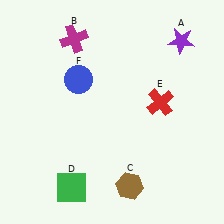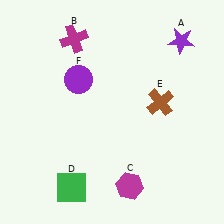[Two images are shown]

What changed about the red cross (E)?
In Image 1, E is red. In Image 2, it changed to brown.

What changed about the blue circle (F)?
In Image 1, F is blue. In Image 2, it changed to purple.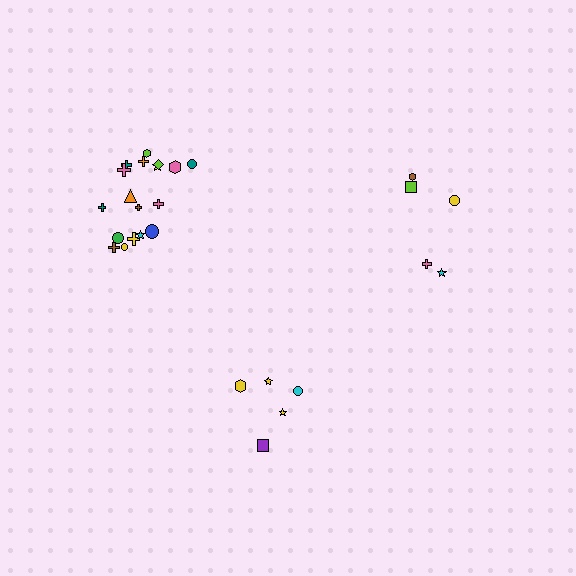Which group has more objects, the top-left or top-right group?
The top-left group.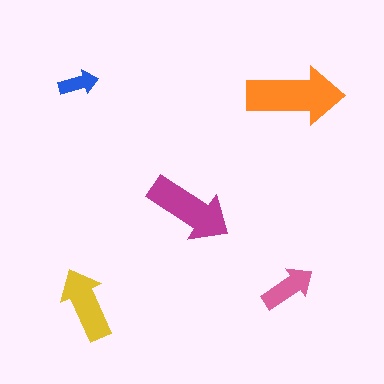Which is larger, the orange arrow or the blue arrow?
The orange one.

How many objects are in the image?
There are 5 objects in the image.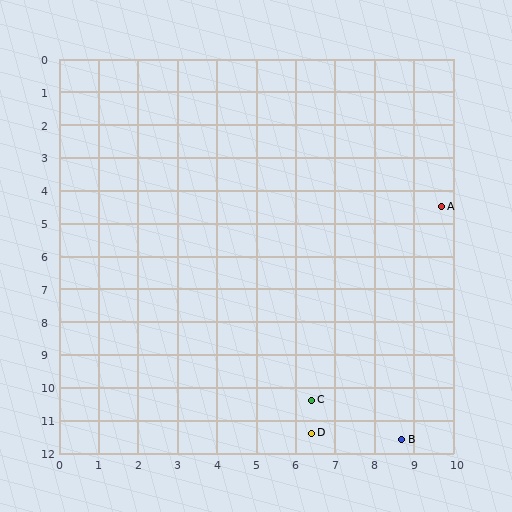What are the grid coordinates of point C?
Point C is at approximately (6.4, 10.4).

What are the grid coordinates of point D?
Point D is at approximately (6.4, 11.4).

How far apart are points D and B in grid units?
Points D and B are about 2.3 grid units apart.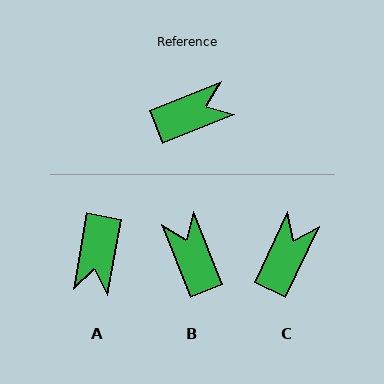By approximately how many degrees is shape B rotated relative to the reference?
Approximately 90 degrees counter-clockwise.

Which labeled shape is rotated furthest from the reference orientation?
A, about 121 degrees away.